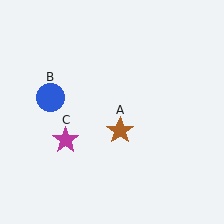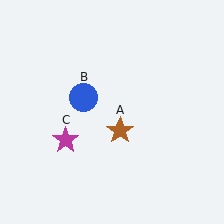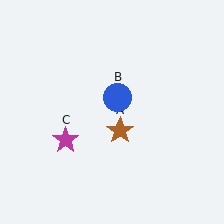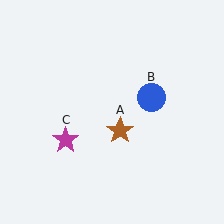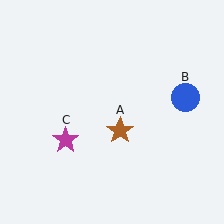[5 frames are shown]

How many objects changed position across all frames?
1 object changed position: blue circle (object B).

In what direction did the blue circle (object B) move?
The blue circle (object B) moved right.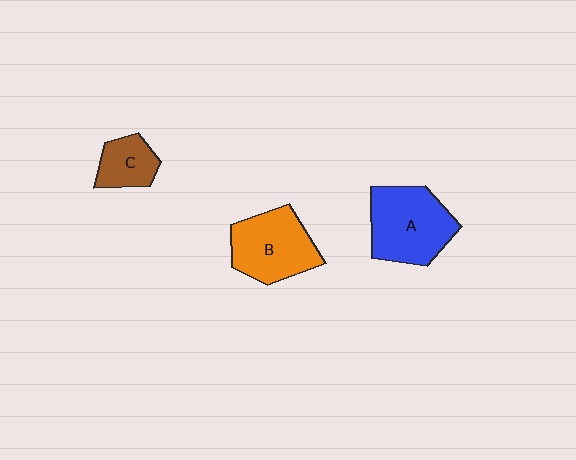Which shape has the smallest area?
Shape C (brown).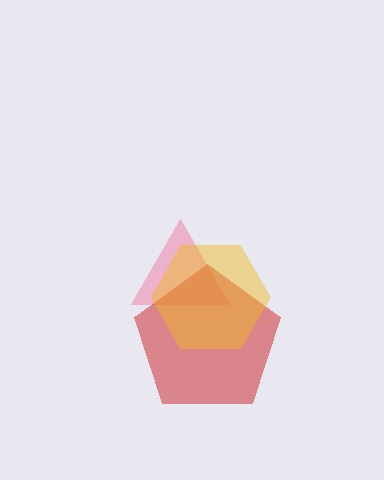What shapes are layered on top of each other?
The layered shapes are: a pink triangle, a red pentagon, a yellow hexagon.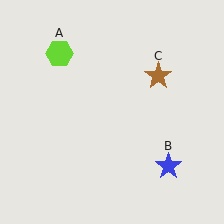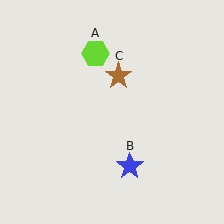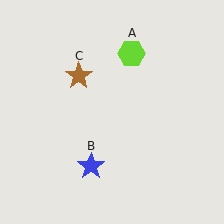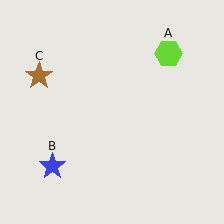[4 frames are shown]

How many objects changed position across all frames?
3 objects changed position: lime hexagon (object A), blue star (object B), brown star (object C).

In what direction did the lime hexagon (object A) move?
The lime hexagon (object A) moved right.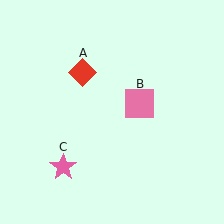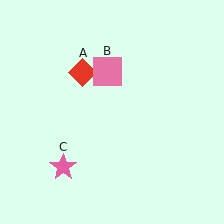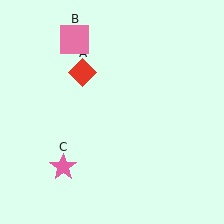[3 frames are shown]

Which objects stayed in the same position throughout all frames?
Red diamond (object A) and pink star (object C) remained stationary.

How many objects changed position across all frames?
1 object changed position: pink square (object B).